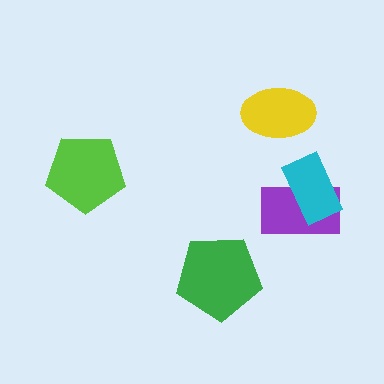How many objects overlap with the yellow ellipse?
0 objects overlap with the yellow ellipse.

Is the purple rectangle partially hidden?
Yes, it is partially covered by another shape.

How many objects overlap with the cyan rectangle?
1 object overlaps with the cyan rectangle.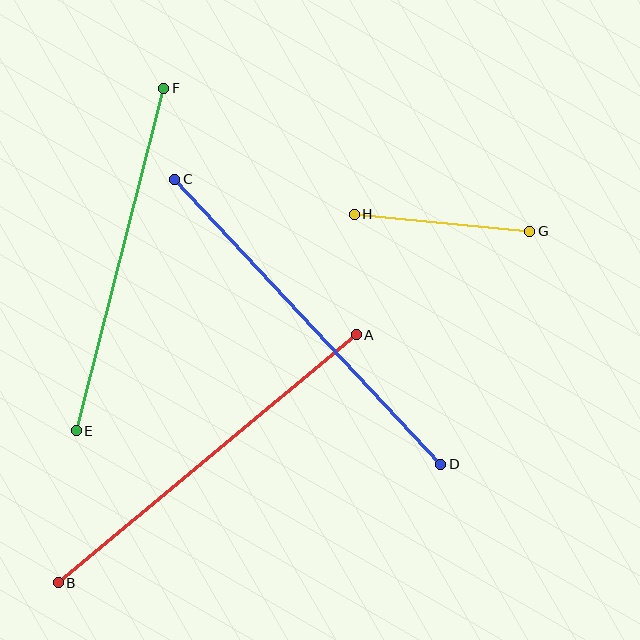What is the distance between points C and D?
The distance is approximately 390 pixels.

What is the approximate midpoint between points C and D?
The midpoint is at approximately (308, 322) pixels.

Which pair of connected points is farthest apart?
Points C and D are farthest apart.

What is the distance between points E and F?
The distance is approximately 353 pixels.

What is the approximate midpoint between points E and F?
The midpoint is at approximately (120, 259) pixels.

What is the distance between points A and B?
The distance is approximately 388 pixels.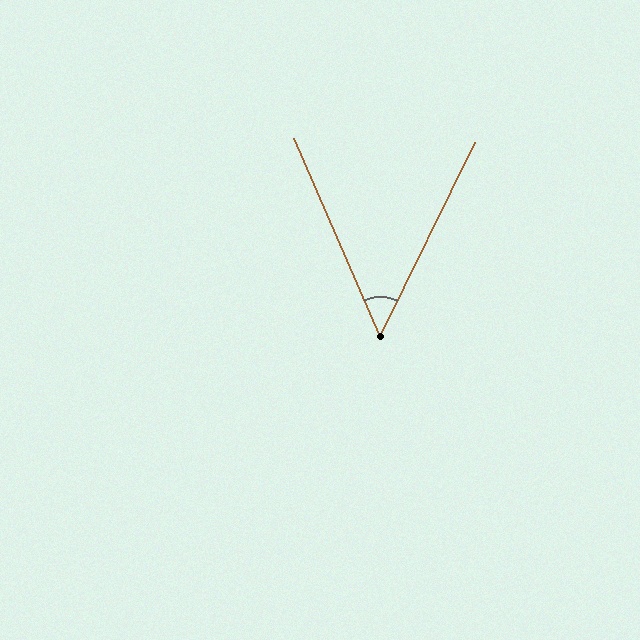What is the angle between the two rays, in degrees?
Approximately 50 degrees.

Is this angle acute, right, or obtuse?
It is acute.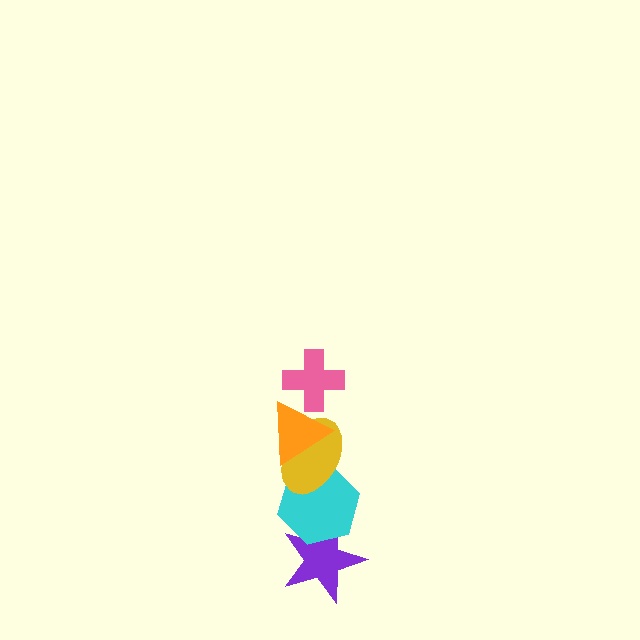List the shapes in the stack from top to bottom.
From top to bottom: the pink cross, the orange triangle, the yellow ellipse, the cyan hexagon, the purple star.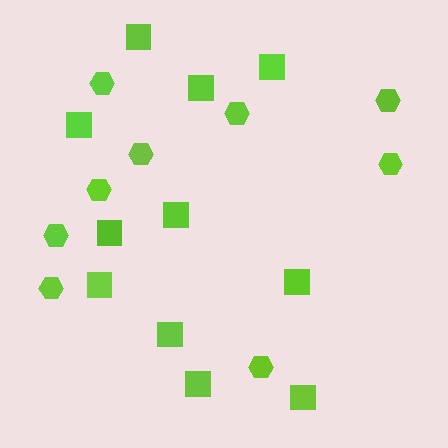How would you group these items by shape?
There are 2 groups: one group of squares (11) and one group of hexagons (9).